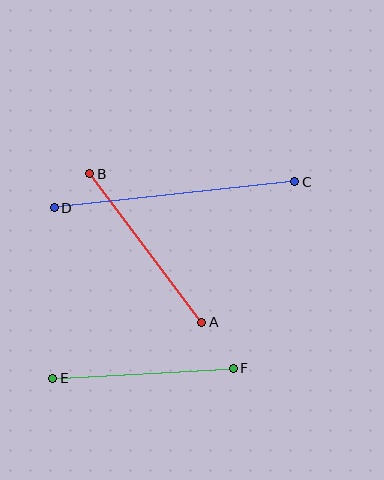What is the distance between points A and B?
The distance is approximately 186 pixels.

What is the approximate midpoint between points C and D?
The midpoint is at approximately (174, 195) pixels.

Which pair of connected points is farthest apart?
Points C and D are farthest apart.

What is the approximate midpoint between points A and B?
The midpoint is at approximately (146, 248) pixels.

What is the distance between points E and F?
The distance is approximately 181 pixels.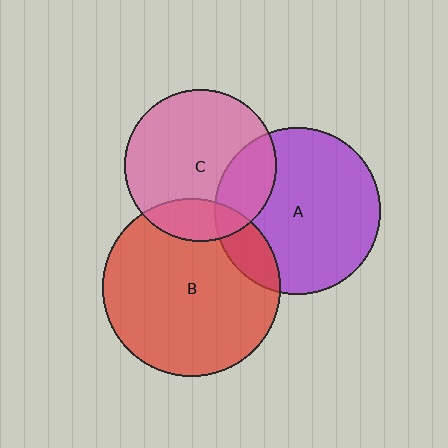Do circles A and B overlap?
Yes.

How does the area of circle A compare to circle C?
Approximately 1.2 times.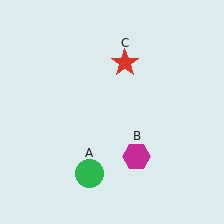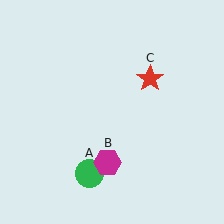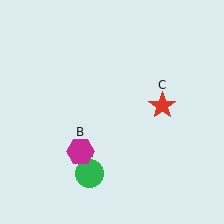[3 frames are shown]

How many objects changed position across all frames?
2 objects changed position: magenta hexagon (object B), red star (object C).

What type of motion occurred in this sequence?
The magenta hexagon (object B), red star (object C) rotated clockwise around the center of the scene.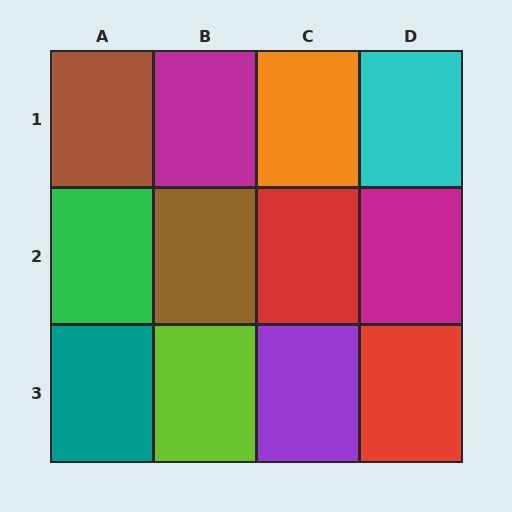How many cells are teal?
1 cell is teal.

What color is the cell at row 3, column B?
Lime.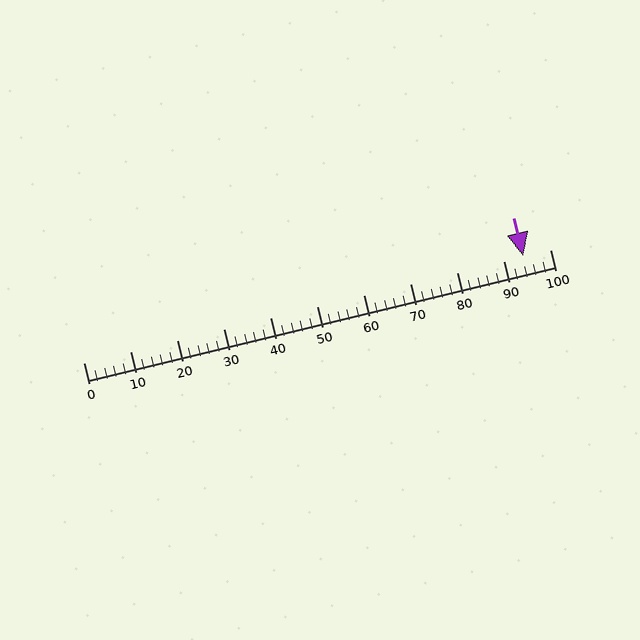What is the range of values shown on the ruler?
The ruler shows values from 0 to 100.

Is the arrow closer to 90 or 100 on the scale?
The arrow is closer to 90.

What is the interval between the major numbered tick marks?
The major tick marks are spaced 10 units apart.